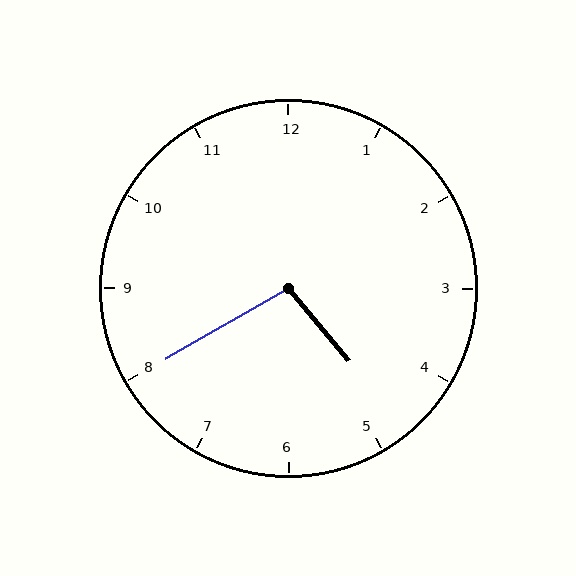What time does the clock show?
4:40.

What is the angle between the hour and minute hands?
Approximately 100 degrees.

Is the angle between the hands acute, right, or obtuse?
It is obtuse.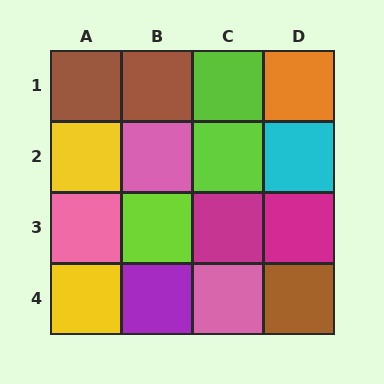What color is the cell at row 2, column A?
Yellow.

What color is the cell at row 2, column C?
Lime.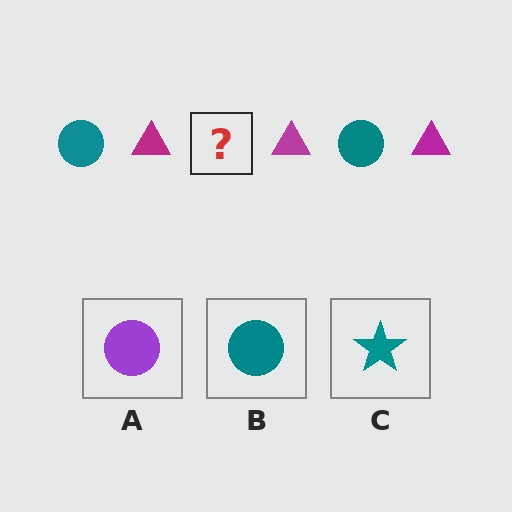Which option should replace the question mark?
Option B.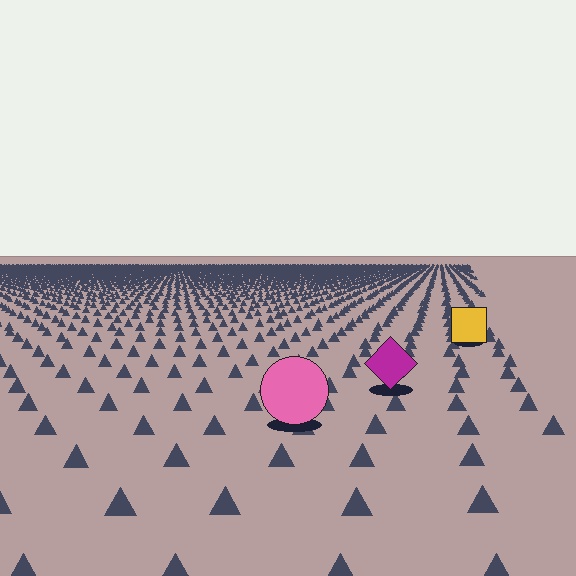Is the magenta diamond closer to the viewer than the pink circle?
No. The pink circle is closer — you can tell from the texture gradient: the ground texture is coarser near it.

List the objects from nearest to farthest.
From nearest to farthest: the pink circle, the magenta diamond, the yellow square.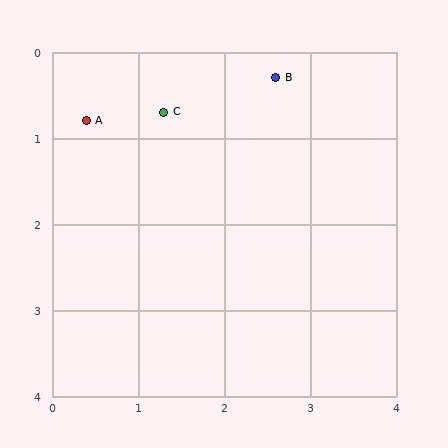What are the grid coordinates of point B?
Point B is at approximately (2.6, 0.3).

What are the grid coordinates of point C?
Point C is at approximately (1.3, 0.7).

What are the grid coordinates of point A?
Point A is at approximately (0.4, 0.8).